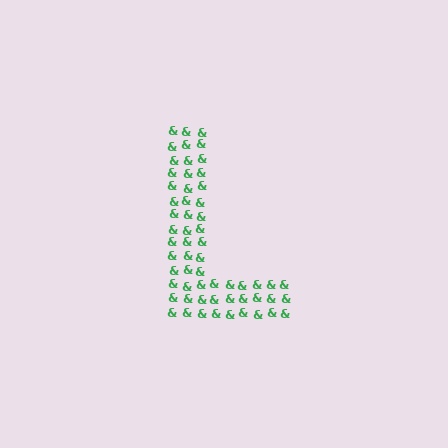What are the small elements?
The small elements are ampersands.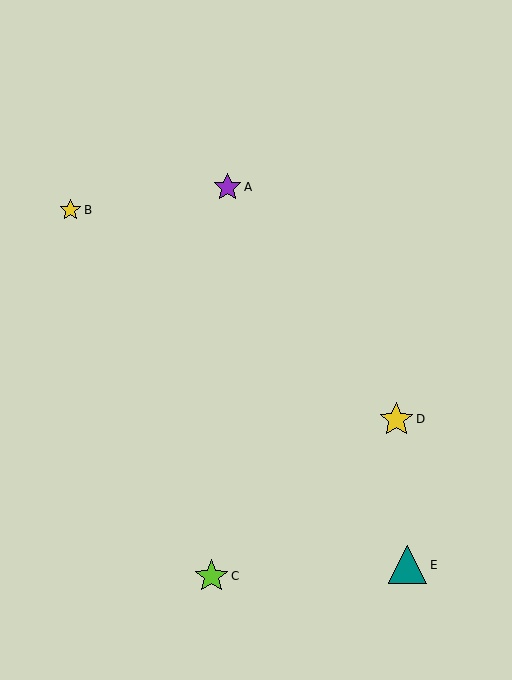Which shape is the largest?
The teal triangle (labeled E) is the largest.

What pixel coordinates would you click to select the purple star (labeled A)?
Click at (227, 187) to select the purple star A.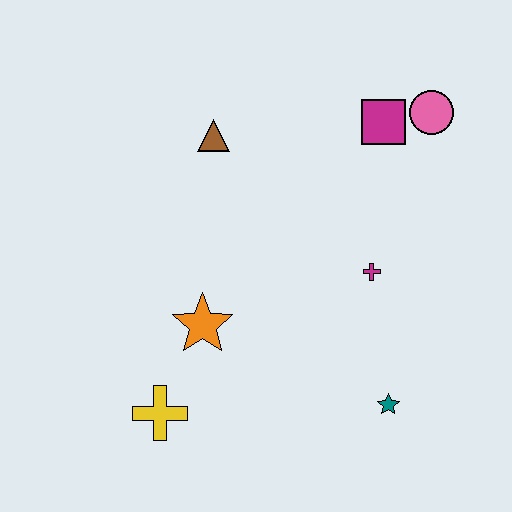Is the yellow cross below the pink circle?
Yes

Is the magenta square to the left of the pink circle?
Yes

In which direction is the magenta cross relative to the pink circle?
The magenta cross is below the pink circle.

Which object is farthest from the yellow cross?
The pink circle is farthest from the yellow cross.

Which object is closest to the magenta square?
The pink circle is closest to the magenta square.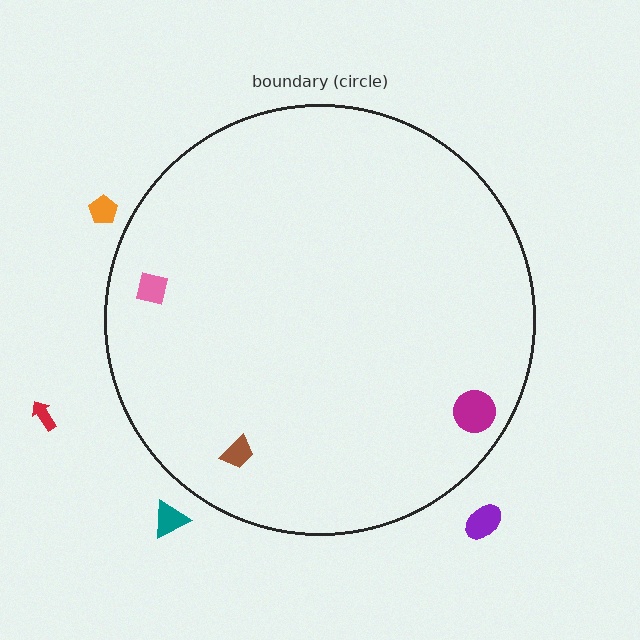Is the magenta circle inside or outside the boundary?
Inside.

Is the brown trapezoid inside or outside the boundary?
Inside.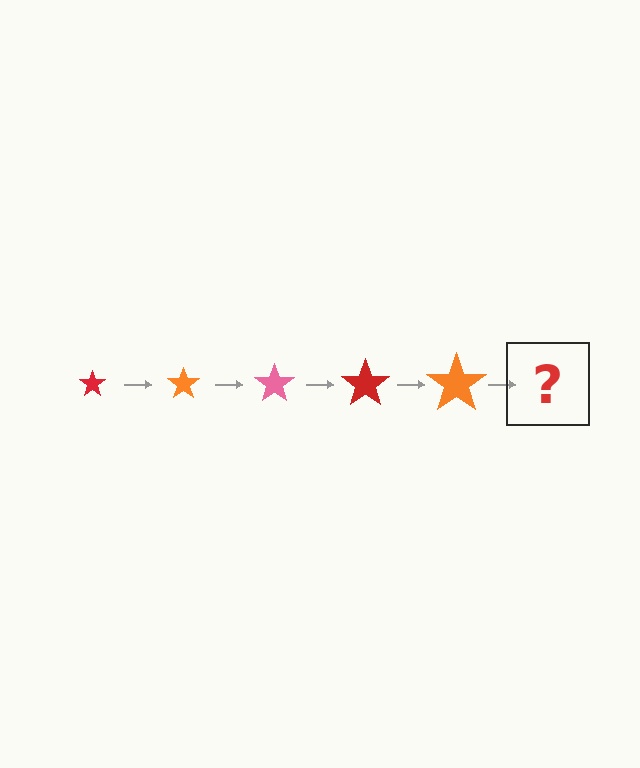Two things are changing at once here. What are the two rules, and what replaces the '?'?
The two rules are that the star grows larger each step and the color cycles through red, orange, and pink. The '?' should be a pink star, larger than the previous one.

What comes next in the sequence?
The next element should be a pink star, larger than the previous one.